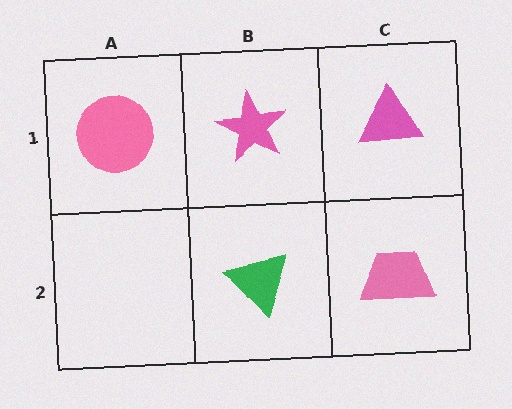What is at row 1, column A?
A pink circle.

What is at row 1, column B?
A pink star.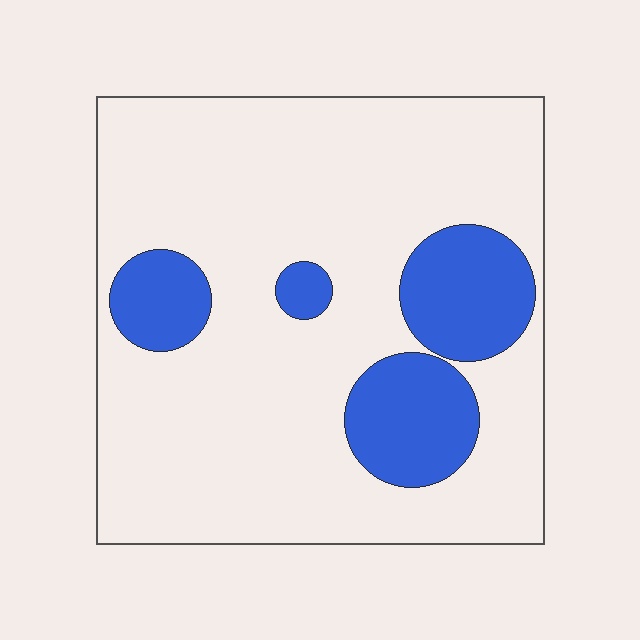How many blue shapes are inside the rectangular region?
4.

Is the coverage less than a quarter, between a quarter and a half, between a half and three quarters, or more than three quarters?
Less than a quarter.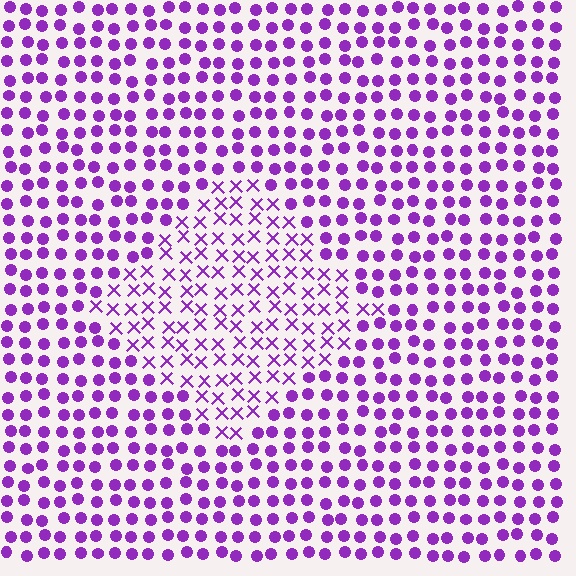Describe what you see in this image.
The image is filled with small purple elements arranged in a uniform grid. A diamond-shaped region contains X marks, while the surrounding area contains circles. The boundary is defined purely by the change in element shape.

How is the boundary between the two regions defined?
The boundary is defined by a change in element shape: X marks inside vs. circles outside. All elements share the same color and spacing.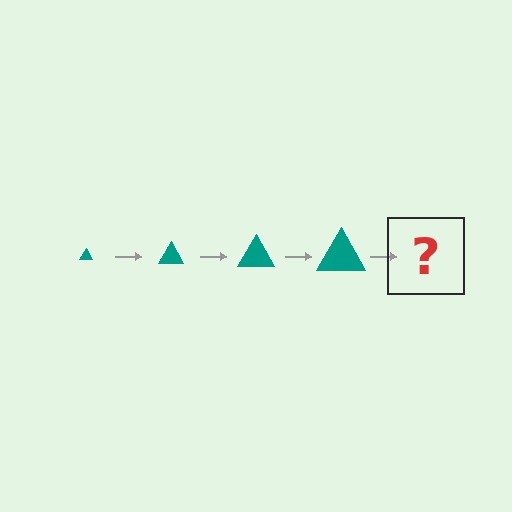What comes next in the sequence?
The next element should be a teal triangle, larger than the previous one.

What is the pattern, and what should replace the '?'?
The pattern is that the triangle gets progressively larger each step. The '?' should be a teal triangle, larger than the previous one.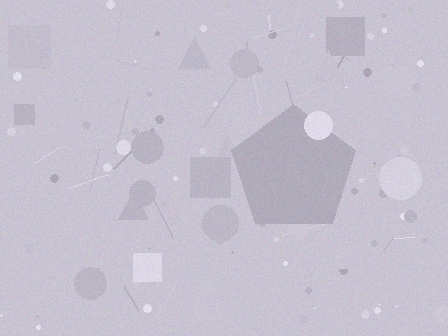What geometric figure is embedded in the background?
A pentagon is embedded in the background.